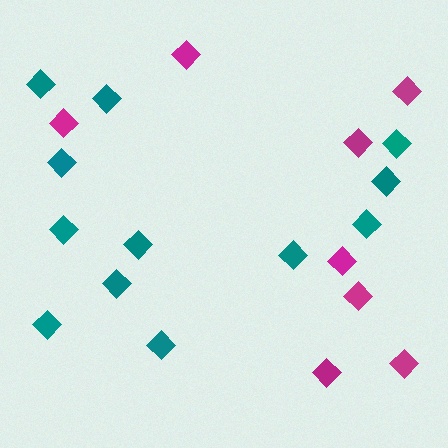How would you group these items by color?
There are 2 groups: one group of magenta diamonds (8) and one group of teal diamonds (12).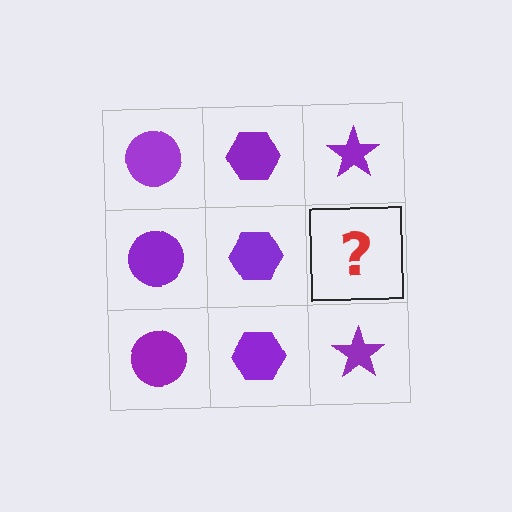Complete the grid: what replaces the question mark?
The question mark should be replaced with a purple star.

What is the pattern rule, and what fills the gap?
The rule is that each column has a consistent shape. The gap should be filled with a purple star.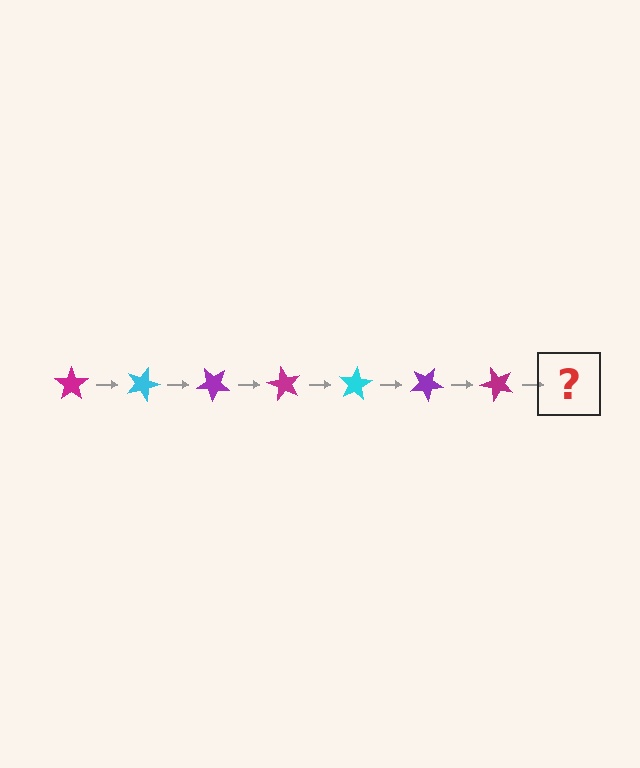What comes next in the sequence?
The next element should be a cyan star, rotated 140 degrees from the start.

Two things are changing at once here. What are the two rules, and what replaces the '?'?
The two rules are that it rotates 20 degrees each step and the color cycles through magenta, cyan, and purple. The '?' should be a cyan star, rotated 140 degrees from the start.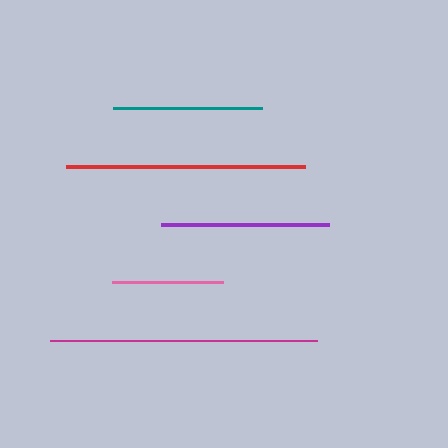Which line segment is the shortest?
The pink line is the shortest at approximately 110 pixels.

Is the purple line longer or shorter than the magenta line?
The magenta line is longer than the purple line.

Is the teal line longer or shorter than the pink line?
The teal line is longer than the pink line.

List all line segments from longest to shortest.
From longest to shortest: magenta, red, purple, teal, pink.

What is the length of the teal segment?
The teal segment is approximately 149 pixels long.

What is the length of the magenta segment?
The magenta segment is approximately 266 pixels long.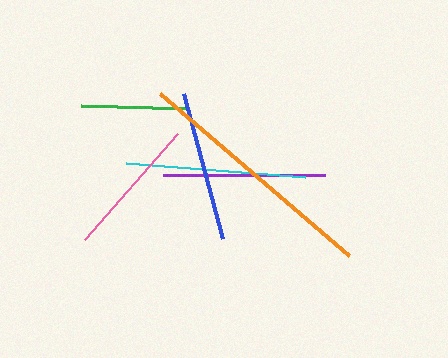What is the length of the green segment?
The green segment is approximately 108 pixels long.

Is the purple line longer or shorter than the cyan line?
The cyan line is longer than the purple line.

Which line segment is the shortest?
The green line is the shortest at approximately 108 pixels.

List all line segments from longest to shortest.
From longest to shortest: orange, cyan, purple, blue, pink, green.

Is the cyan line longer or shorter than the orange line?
The orange line is longer than the cyan line.